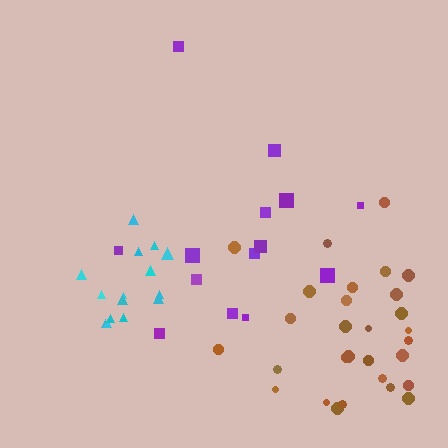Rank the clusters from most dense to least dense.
cyan, brown, purple.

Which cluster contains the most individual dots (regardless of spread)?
Brown (29).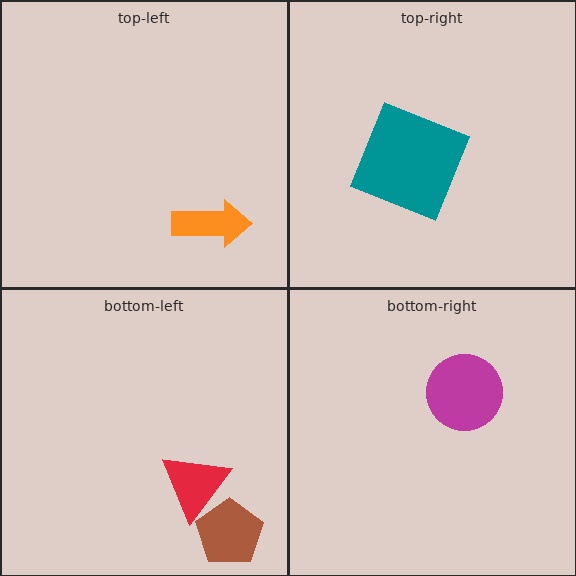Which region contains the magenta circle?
The bottom-right region.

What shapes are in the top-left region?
The orange arrow.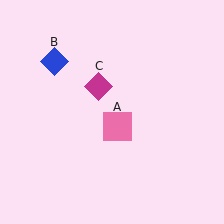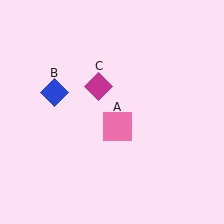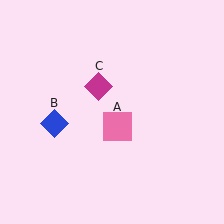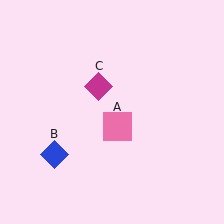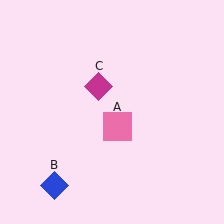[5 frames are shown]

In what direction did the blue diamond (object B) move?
The blue diamond (object B) moved down.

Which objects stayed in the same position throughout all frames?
Pink square (object A) and magenta diamond (object C) remained stationary.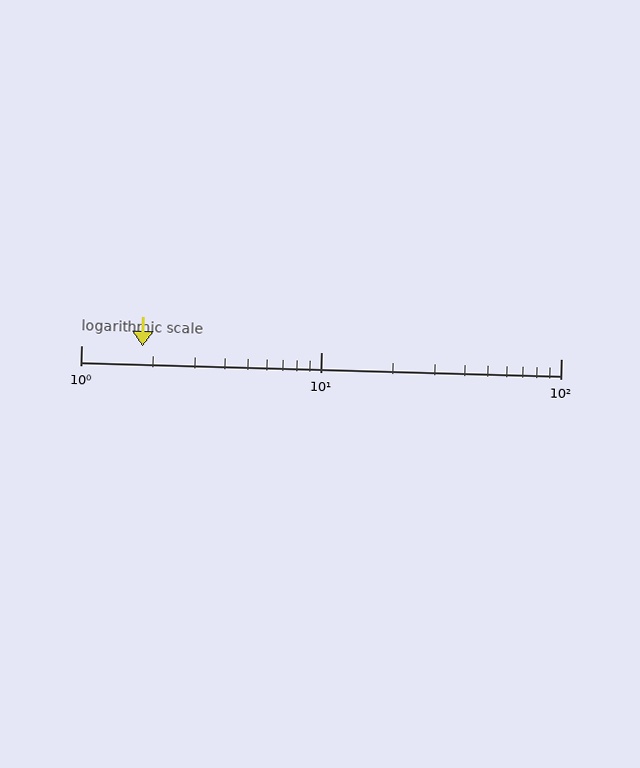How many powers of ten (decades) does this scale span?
The scale spans 2 decades, from 1 to 100.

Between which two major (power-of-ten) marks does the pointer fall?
The pointer is between 1 and 10.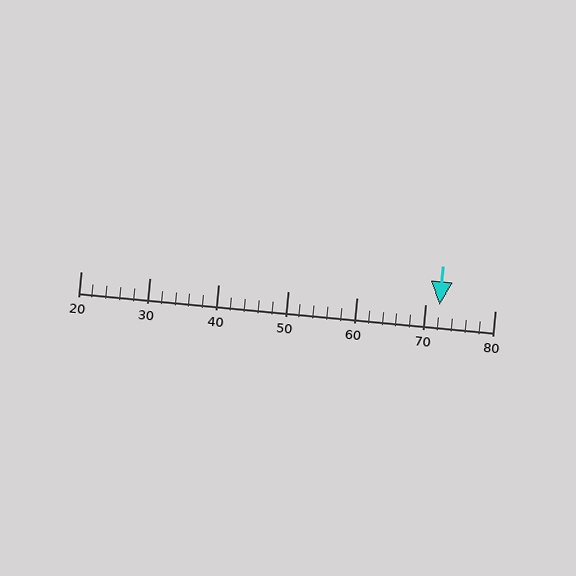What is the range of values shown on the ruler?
The ruler shows values from 20 to 80.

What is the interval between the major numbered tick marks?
The major tick marks are spaced 10 units apart.